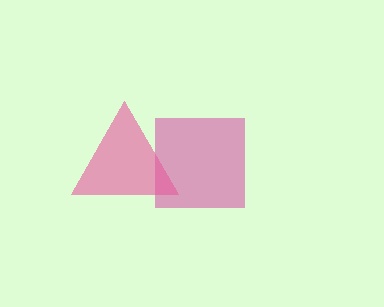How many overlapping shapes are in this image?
There are 2 overlapping shapes in the image.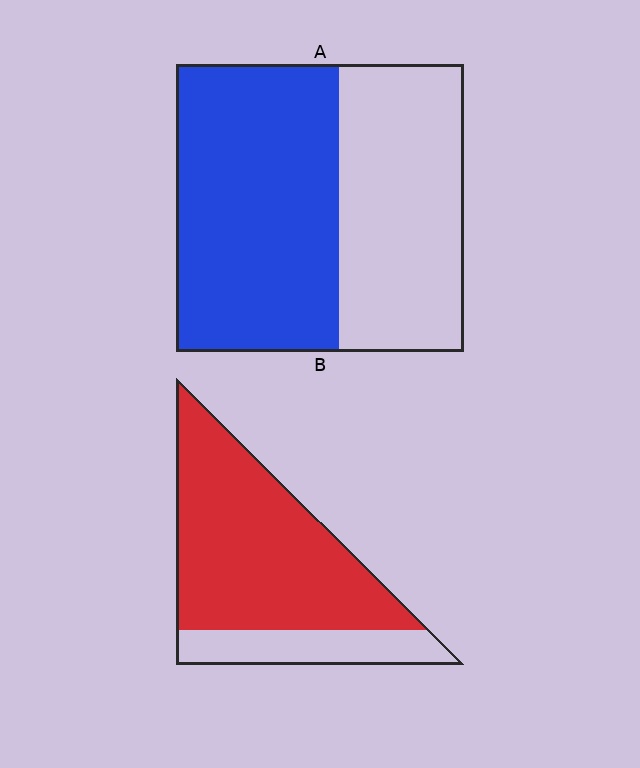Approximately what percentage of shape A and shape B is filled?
A is approximately 55% and B is approximately 75%.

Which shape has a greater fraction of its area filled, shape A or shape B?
Shape B.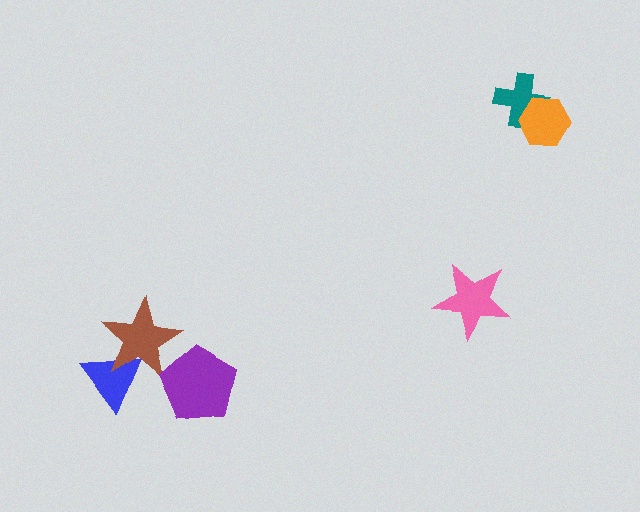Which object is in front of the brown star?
The purple pentagon is in front of the brown star.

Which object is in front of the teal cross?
The orange hexagon is in front of the teal cross.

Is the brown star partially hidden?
Yes, it is partially covered by another shape.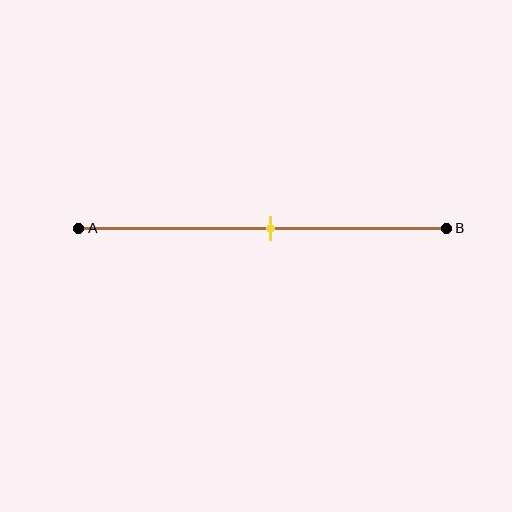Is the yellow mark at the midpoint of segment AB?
Yes, the mark is approximately at the midpoint.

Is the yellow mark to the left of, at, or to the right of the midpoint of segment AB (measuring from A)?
The yellow mark is approximately at the midpoint of segment AB.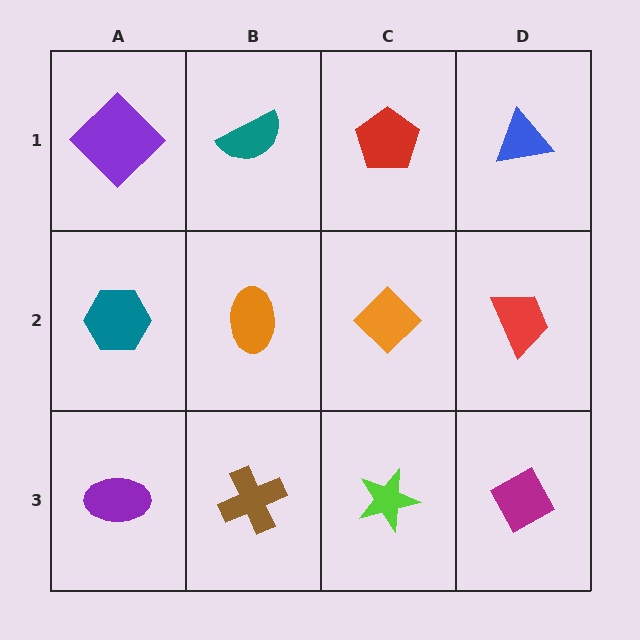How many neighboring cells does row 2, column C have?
4.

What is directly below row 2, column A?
A purple ellipse.